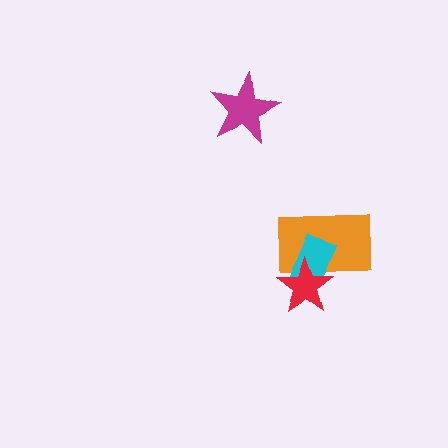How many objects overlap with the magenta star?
0 objects overlap with the magenta star.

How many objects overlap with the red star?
2 objects overlap with the red star.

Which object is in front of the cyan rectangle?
The red star is in front of the cyan rectangle.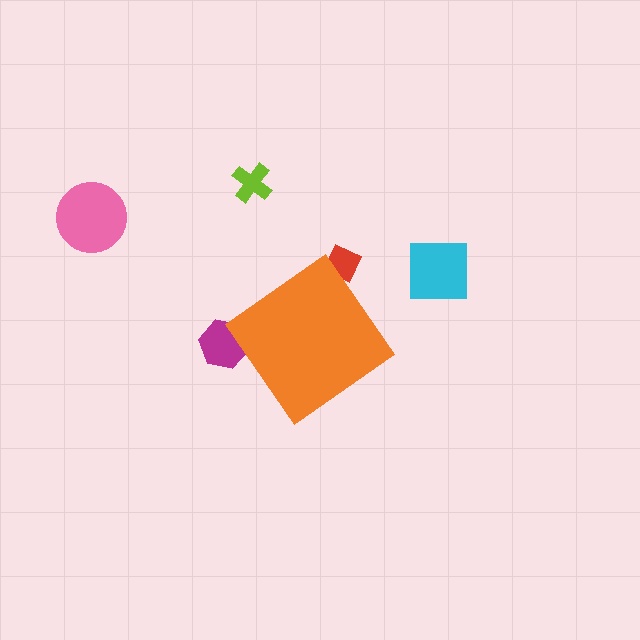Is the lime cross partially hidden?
No, the lime cross is fully visible.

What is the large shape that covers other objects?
An orange diamond.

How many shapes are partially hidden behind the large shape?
2 shapes are partially hidden.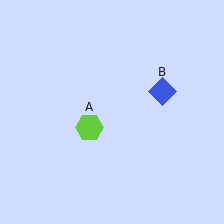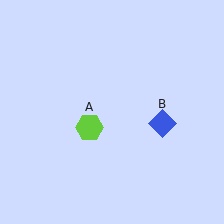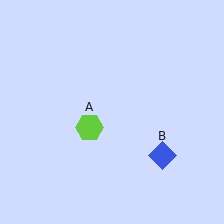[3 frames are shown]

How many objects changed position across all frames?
1 object changed position: blue diamond (object B).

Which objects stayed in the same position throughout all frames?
Lime hexagon (object A) remained stationary.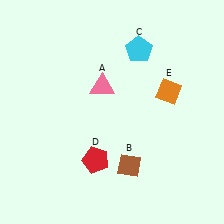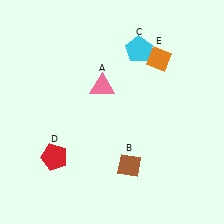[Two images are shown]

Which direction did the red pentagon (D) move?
The red pentagon (D) moved left.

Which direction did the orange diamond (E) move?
The orange diamond (E) moved up.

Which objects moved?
The objects that moved are: the red pentagon (D), the orange diamond (E).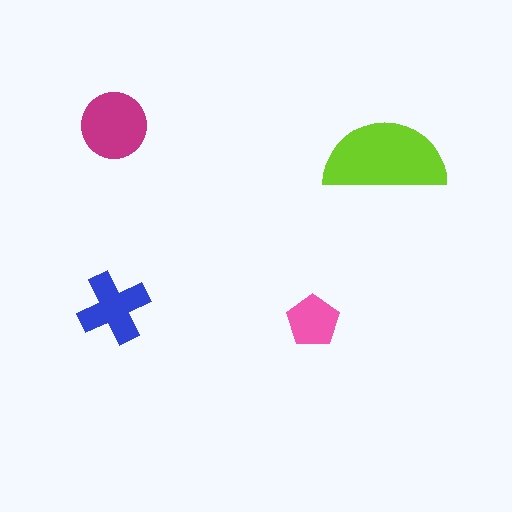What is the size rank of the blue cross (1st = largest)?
3rd.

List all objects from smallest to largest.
The pink pentagon, the blue cross, the magenta circle, the lime semicircle.